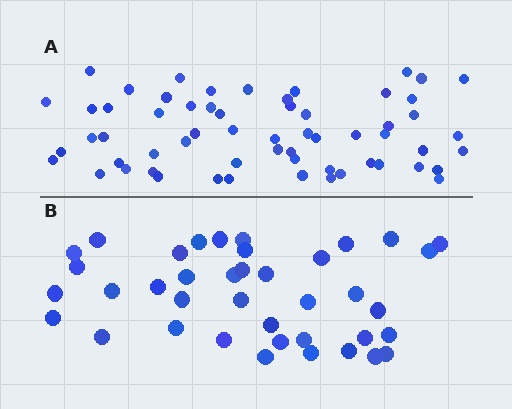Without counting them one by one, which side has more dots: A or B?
Region A (the top region) has more dots.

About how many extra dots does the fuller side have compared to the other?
Region A has approximately 20 more dots than region B.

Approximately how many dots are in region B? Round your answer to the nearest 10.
About 40 dots. (The exact count is 39, which rounds to 40.)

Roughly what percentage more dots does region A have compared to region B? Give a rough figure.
About 55% more.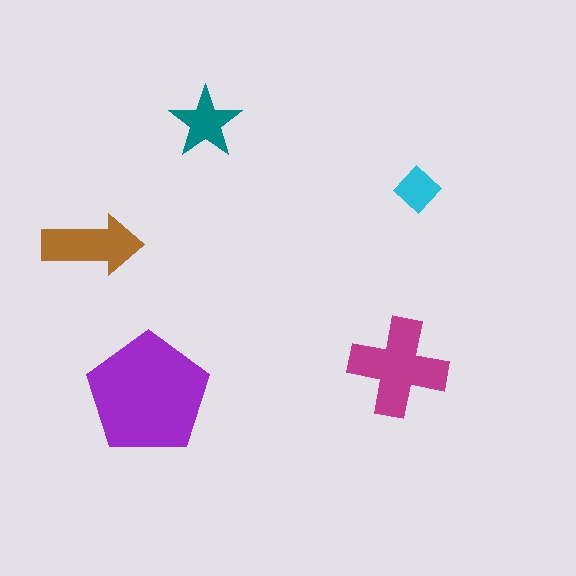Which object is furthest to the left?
The brown arrow is leftmost.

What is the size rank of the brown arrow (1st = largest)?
3rd.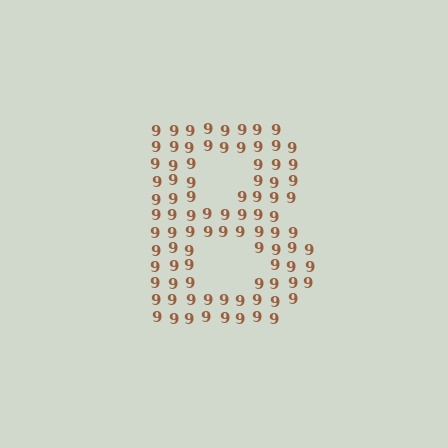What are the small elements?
The small elements are digit 9's.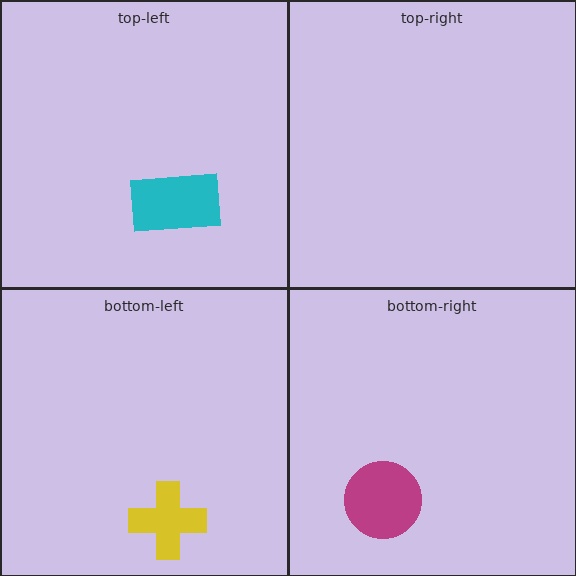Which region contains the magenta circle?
The bottom-right region.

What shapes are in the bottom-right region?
The magenta circle.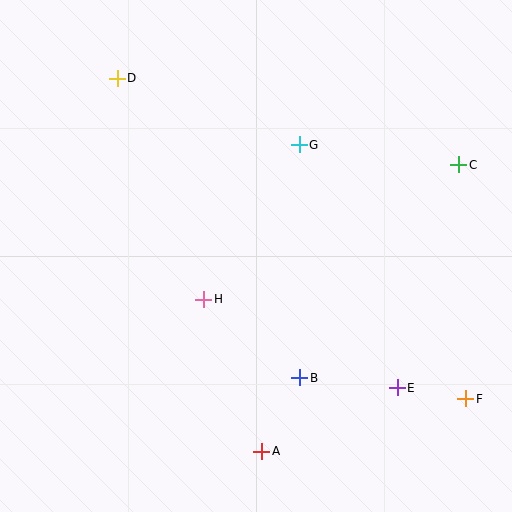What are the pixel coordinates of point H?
Point H is at (204, 299).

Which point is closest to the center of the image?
Point H at (204, 299) is closest to the center.